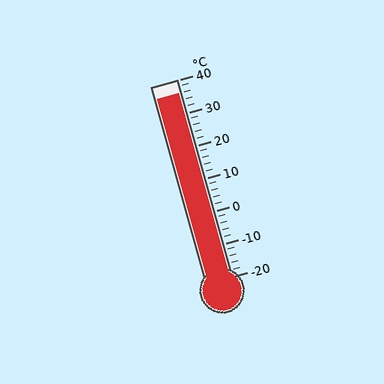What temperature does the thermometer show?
The thermometer shows approximately 36°C.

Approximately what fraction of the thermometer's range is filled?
The thermometer is filled to approximately 95% of its range.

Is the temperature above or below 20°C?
The temperature is above 20°C.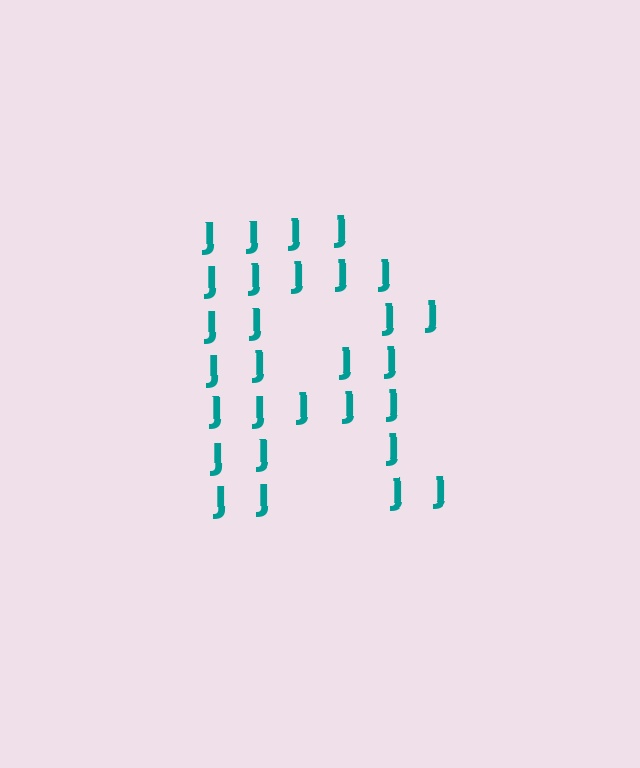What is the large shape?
The large shape is the letter R.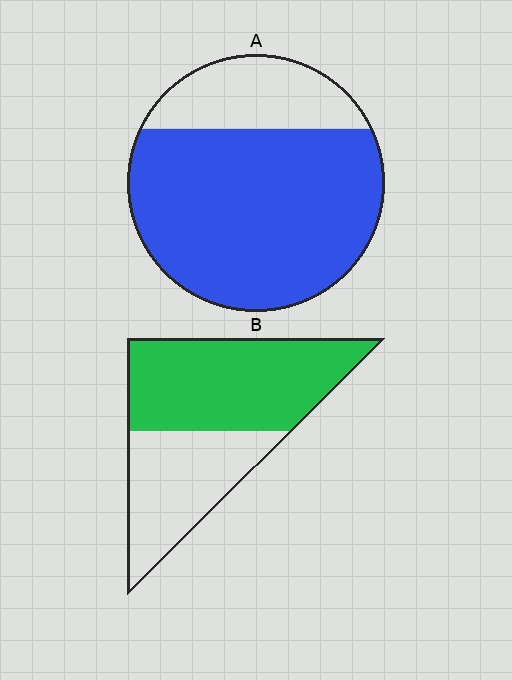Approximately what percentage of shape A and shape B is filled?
A is approximately 75% and B is approximately 60%.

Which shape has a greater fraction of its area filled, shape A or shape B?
Shape A.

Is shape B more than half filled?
Yes.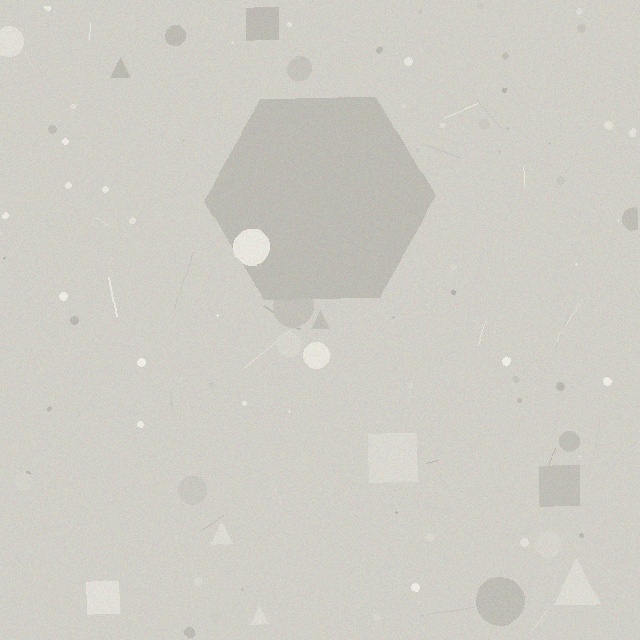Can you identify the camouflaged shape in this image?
The camouflaged shape is a hexagon.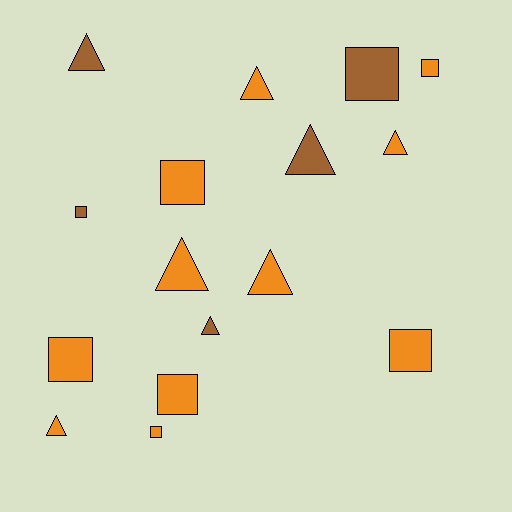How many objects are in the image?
There are 16 objects.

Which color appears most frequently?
Orange, with 11 objects.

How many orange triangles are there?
There are 5 orange triangles.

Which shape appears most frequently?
Triangle, with 8 objects.